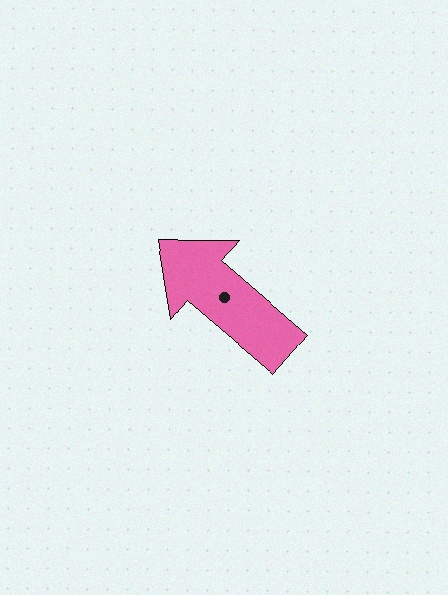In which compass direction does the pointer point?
Northwest.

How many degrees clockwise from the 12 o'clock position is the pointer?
Approximately 311 degrees.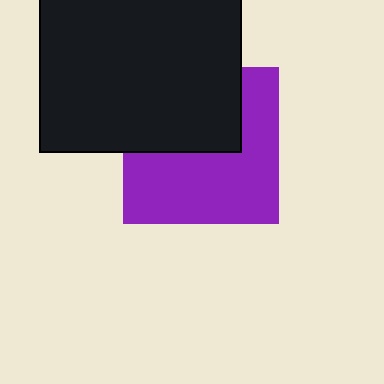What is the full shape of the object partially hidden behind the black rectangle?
The partially hidden object is a purple square.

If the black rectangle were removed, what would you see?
You would see the complete purple square.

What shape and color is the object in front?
The object in front is a black rectangle.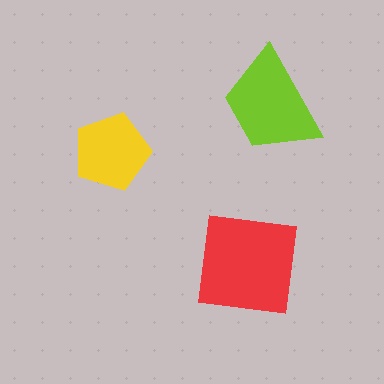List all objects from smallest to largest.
The yellow pentagon, the lime trapezoid, the red square.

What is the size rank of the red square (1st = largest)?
1st.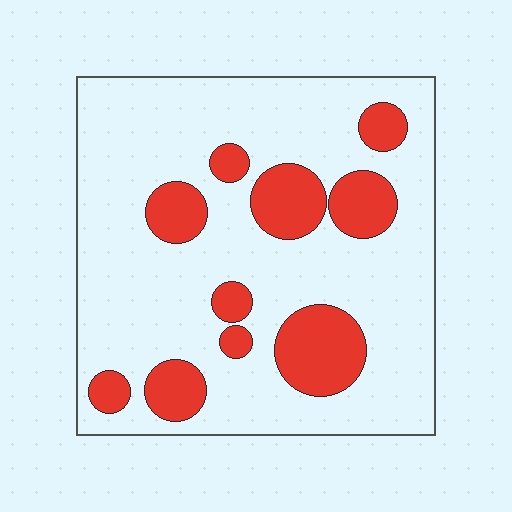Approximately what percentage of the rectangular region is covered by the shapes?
Approximately 20%.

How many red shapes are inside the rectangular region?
10.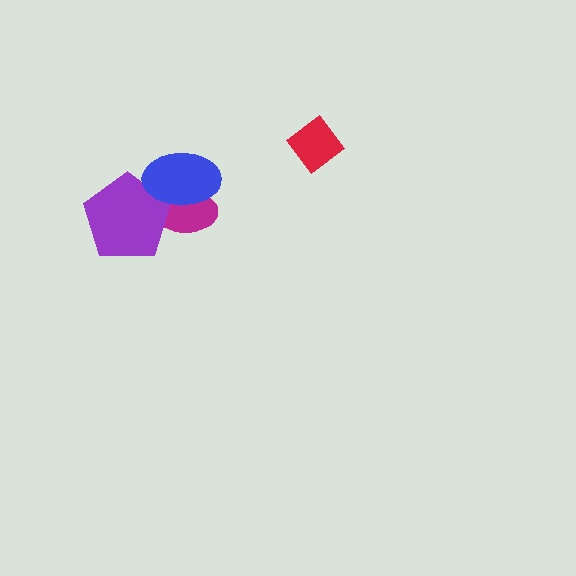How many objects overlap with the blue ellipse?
2 objects overlap with the blue ellipse.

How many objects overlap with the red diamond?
0 objects overlap with the red diamond.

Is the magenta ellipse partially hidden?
Yes, it is partially covered by another shape.